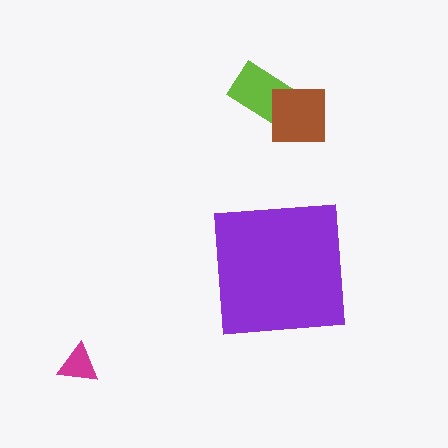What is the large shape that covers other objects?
A purple square.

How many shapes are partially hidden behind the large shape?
0 shapes are partially hidden.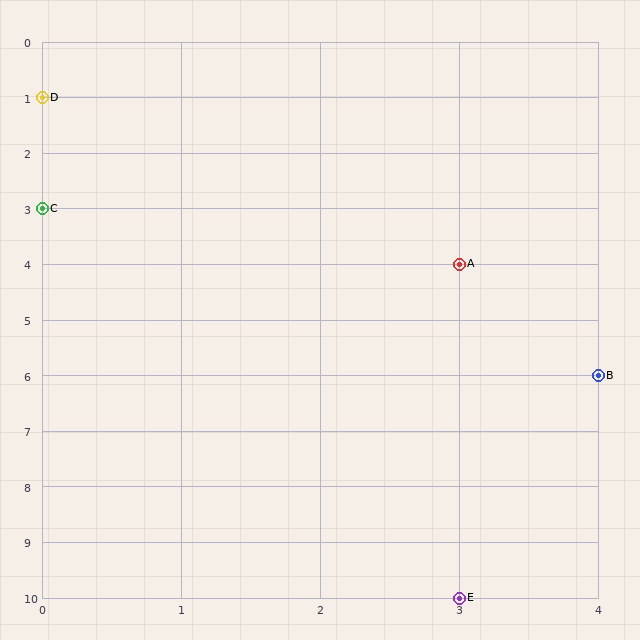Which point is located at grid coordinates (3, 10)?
Point E is at (3, 10).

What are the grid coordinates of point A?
Point A is at grid coordinates (3, 4).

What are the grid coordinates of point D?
Point D is at grid coordinates (0, 1).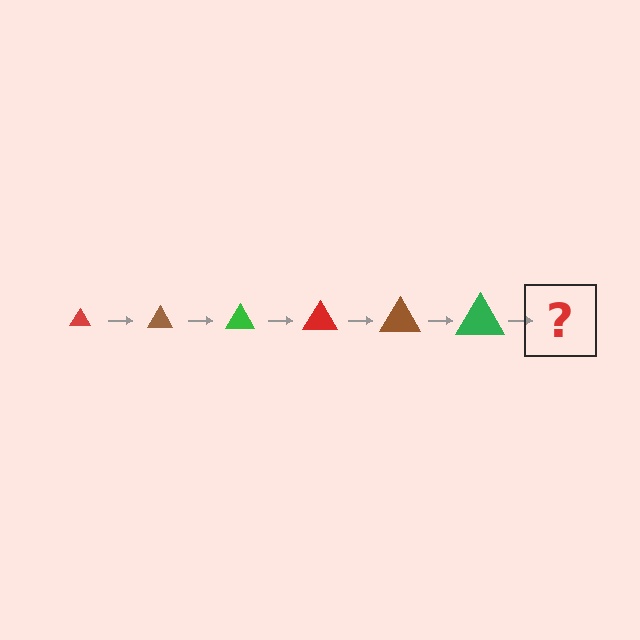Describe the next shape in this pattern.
It should be a red triangle, larger than the previous one.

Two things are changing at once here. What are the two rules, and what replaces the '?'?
The two rules are that the triangle grows larger each step and the color cycles through red, brown, and green. The '?' should be a red triangle, larger than the previous one.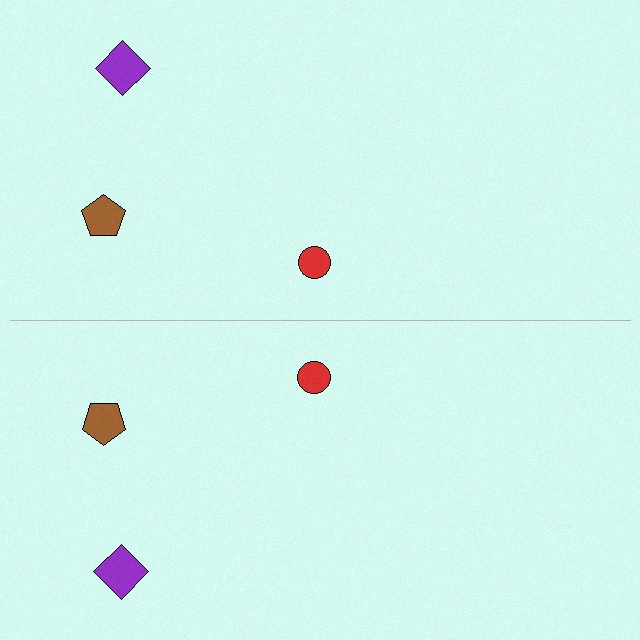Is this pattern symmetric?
Yes, this pattern has bilateral (reflection) symmetry.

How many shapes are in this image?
There are 6 shapes in this image.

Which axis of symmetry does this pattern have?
The pattern has a horizontal axis of symmetry running through the center of the image.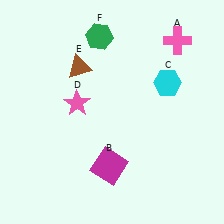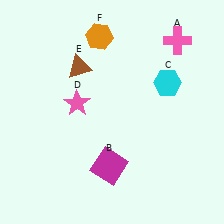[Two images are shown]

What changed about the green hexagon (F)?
In Image 1, F is green. In Image 2, it changed to orange.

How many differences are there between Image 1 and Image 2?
There is 1 difference between the two images.